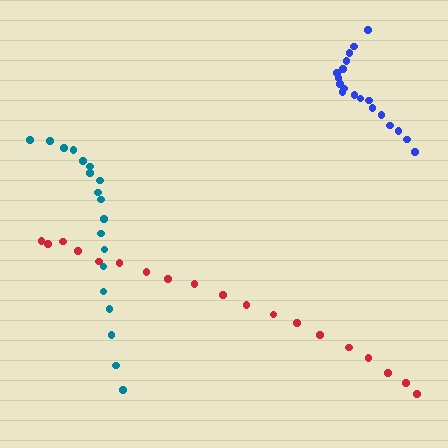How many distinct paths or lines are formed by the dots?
There are 3 distinct paths.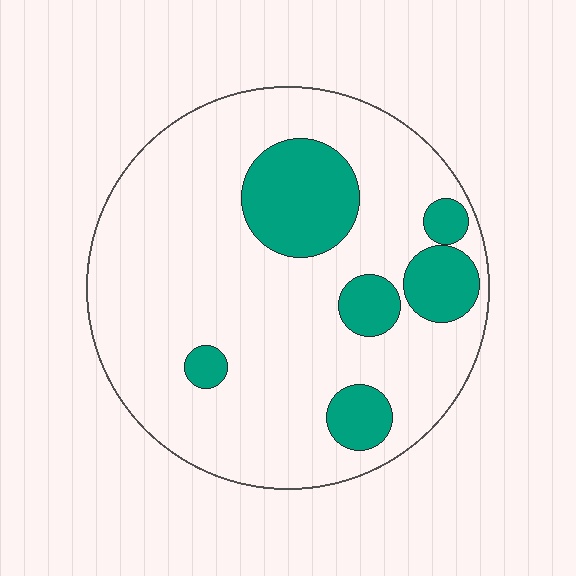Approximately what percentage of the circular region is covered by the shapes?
Approximately 20%.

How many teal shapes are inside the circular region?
6.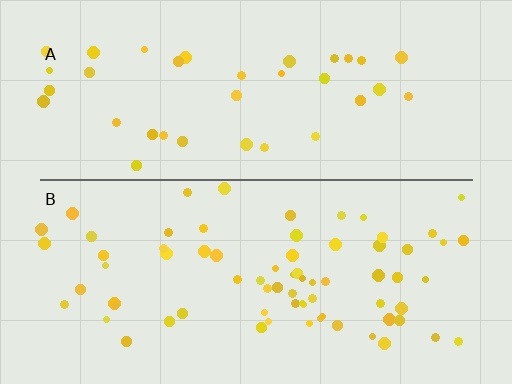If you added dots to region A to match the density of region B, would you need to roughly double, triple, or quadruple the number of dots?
Approximately double.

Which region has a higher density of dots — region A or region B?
B (the bottom).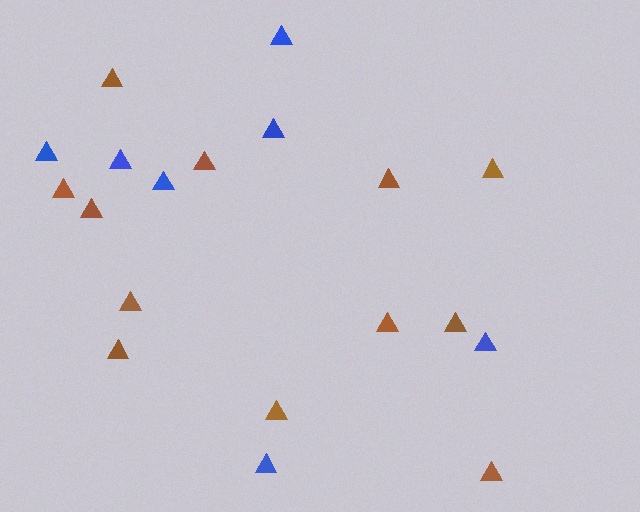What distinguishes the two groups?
There are 2 groups: one group of brown triangles (12) and one group of blue triangles (7).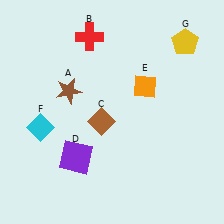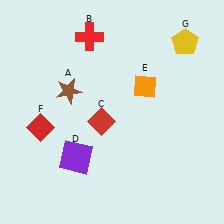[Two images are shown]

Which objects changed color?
C changed from brown to red. F changed from cyan to red.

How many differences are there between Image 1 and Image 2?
There are 2 differences between the two images.